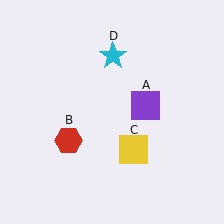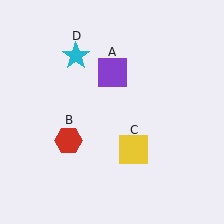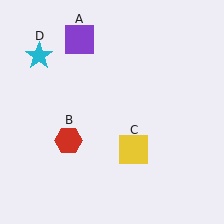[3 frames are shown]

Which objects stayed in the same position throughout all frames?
Red hexagon (object B) and yellow square (object C) remained stationary.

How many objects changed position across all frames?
2 objects changed position: purple square (object A), cyan star (object D).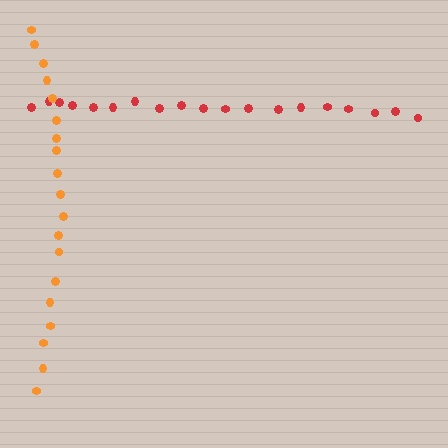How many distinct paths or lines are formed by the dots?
There are 2 distinct paths.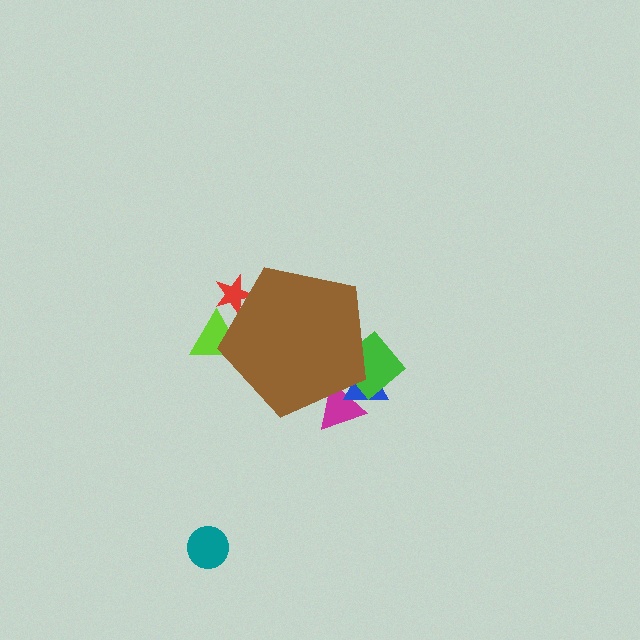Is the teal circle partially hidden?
No, the teal circle is fully visible.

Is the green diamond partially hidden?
Yes, the green diamond is partially hidden behind the brown pentagon.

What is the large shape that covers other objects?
A brown pentagon.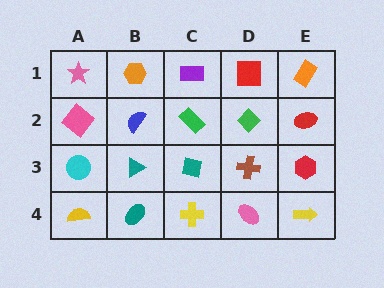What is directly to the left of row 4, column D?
A yellow cross.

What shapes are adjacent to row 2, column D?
A red square (row 1, column D), a brown cross (row 3, column D), a green rectangle (row 2, column C), a red ellipse (row 2, column E).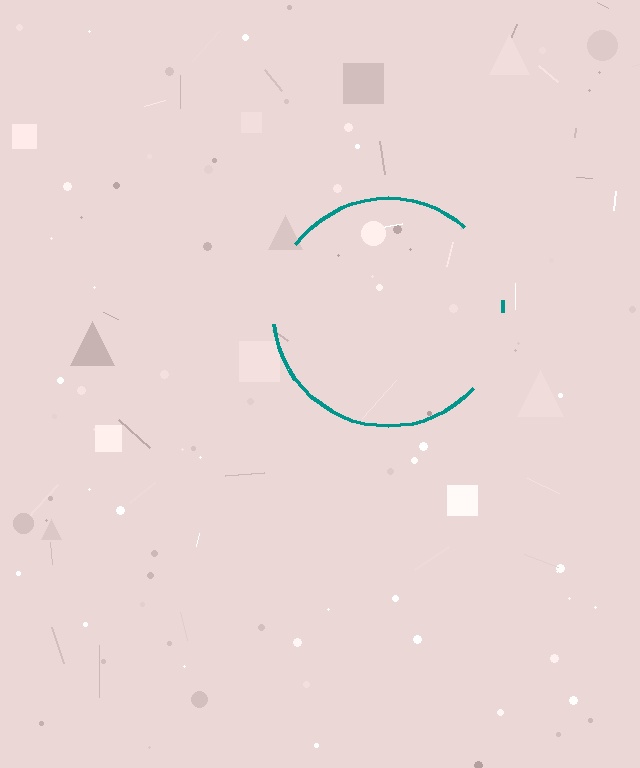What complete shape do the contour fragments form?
The contour fragments form a circle.